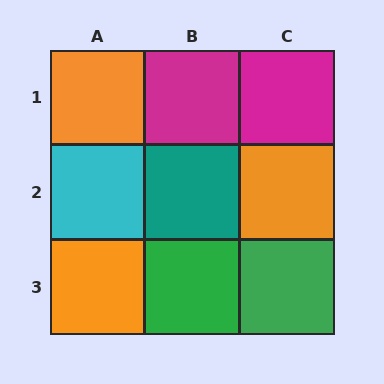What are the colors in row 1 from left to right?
Orange, magenta, magenta.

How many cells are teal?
1 cell is teal.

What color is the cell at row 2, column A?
Cyan.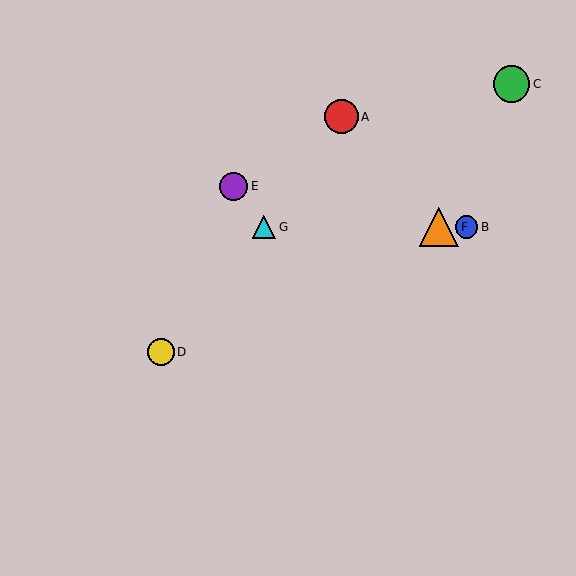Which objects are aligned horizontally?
Objects B, F, G are aligned horizontally.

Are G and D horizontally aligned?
No, G is at y≈227 and D is at y≈352.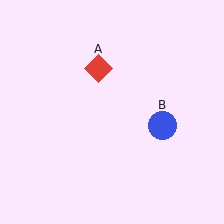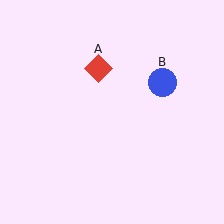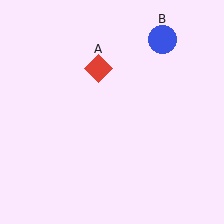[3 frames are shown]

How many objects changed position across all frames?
1 object changed position: blue circle (object B).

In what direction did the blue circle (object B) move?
The blue circle (object B) moved up.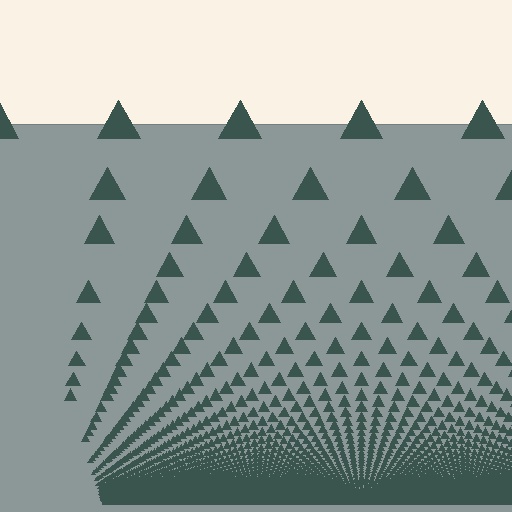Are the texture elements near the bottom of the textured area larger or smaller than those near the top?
Smaller. The gradient is inverted — elements near the bottom are smaller and denser.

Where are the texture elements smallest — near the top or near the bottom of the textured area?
Near the bottom.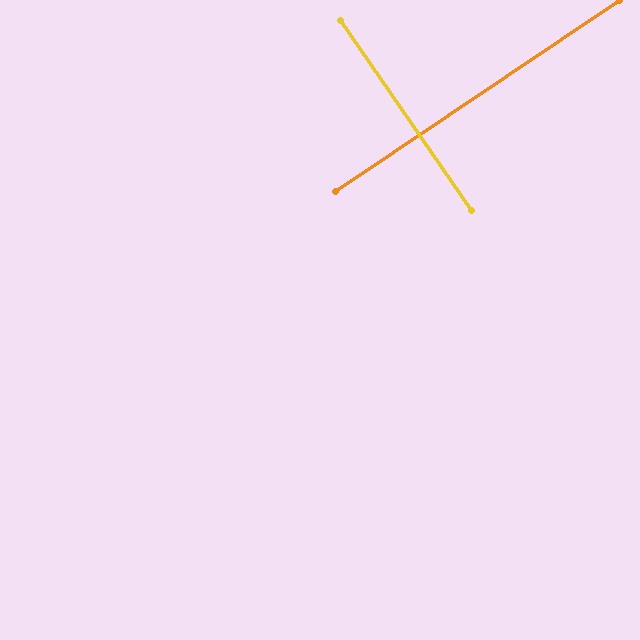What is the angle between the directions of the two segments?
Approximately 89 degrees.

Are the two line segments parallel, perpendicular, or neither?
Perpendicular — they meet at approximately 89°.